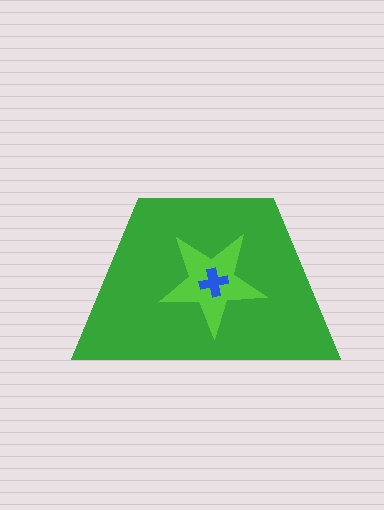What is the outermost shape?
The green trapezoid.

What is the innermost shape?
The blue cross.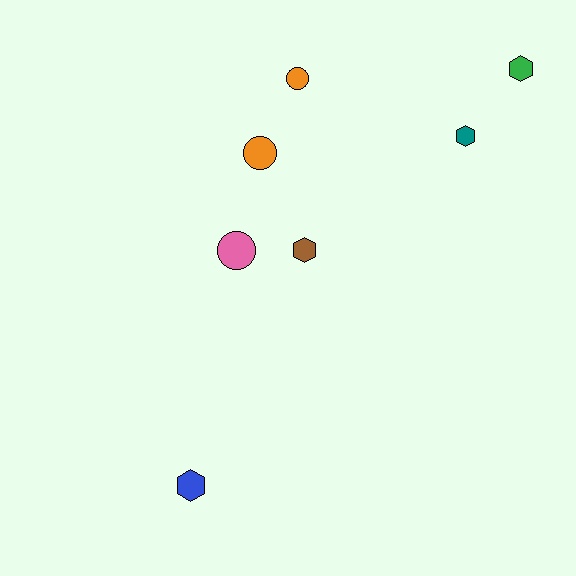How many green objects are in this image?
There is 1 green object.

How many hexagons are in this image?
There are 4 hexagons.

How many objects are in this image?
There are 7 objects.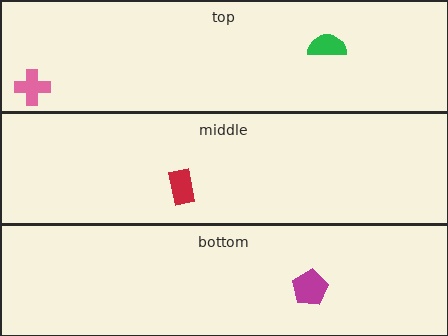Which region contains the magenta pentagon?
The bottom region.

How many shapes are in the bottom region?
1.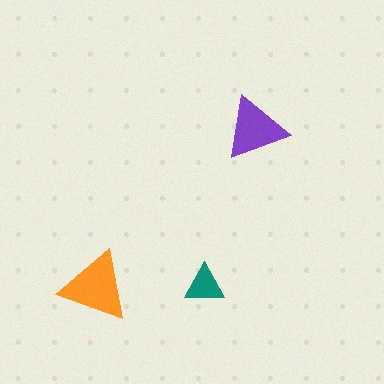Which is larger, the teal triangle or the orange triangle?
The orange one.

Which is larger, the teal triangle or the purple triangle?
The purple one.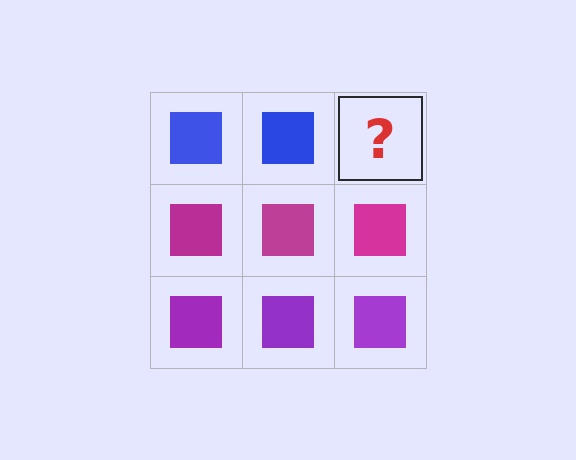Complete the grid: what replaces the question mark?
The question mark should be replaced with a blue square.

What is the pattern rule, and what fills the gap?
The rule is that each row has a consistent color. The gap should be filled with a blue square.